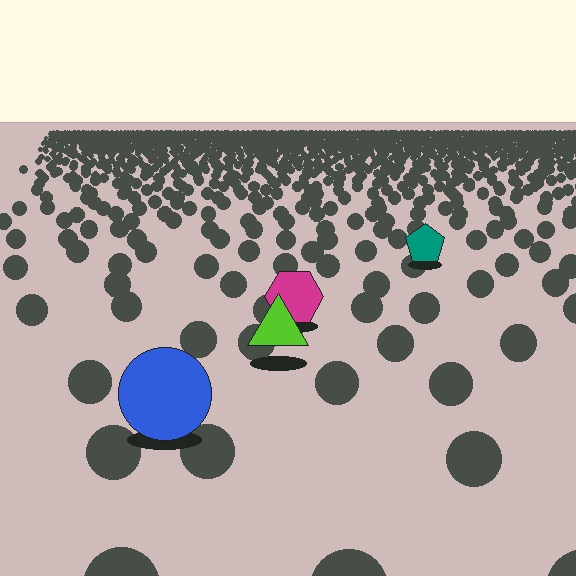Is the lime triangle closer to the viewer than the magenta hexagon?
Yes. The lime triangle is closer — you can tell from the texture gradient: the ground texture is coarser near it.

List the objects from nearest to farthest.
From nearest to farthest: the blue circle, the lime triangle, the magenta hexagon, the teal pentagon.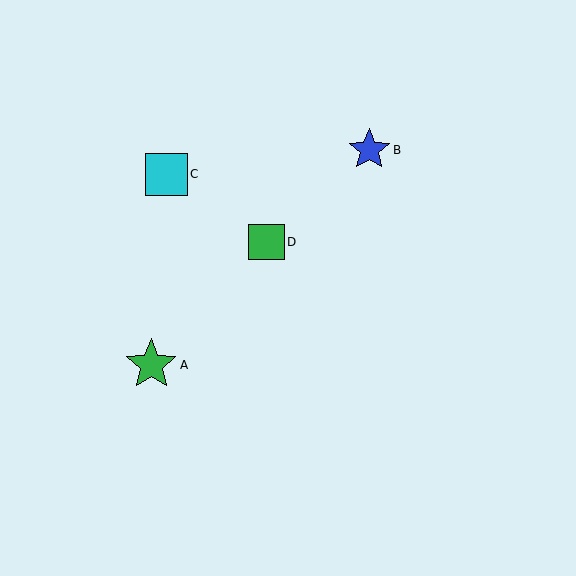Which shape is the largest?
The green star (labeled A) is the largest.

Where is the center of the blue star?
The center of the blue star is at (369, 150).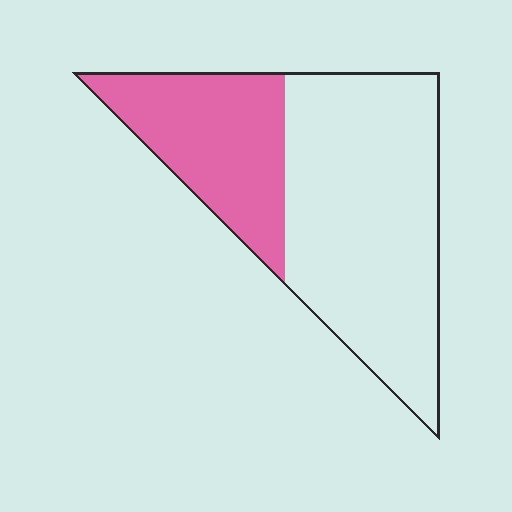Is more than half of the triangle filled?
No.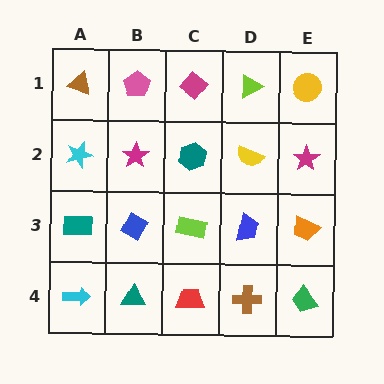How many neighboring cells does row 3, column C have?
4.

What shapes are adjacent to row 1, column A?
A cyan star (row 2, column A), a pink pentagon (row 1, column B).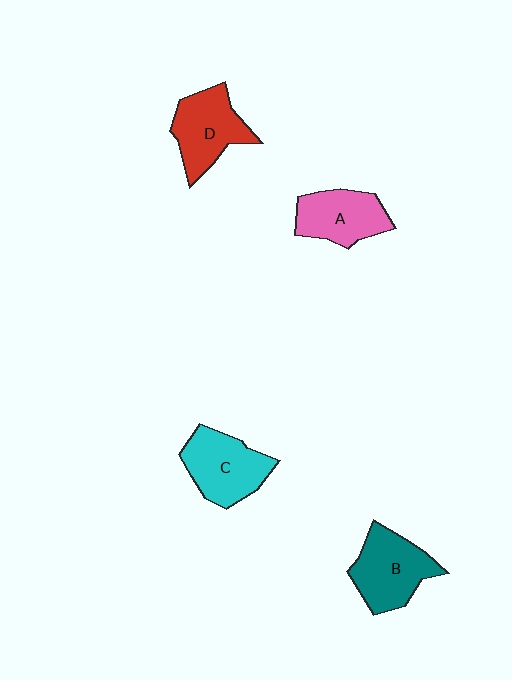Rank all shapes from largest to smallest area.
From largest to smallest: B (teal), C (cyan), D (red), A (pink).